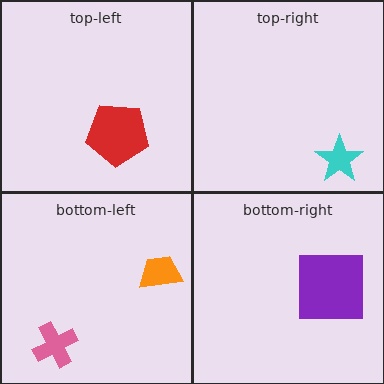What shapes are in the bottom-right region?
The purple square.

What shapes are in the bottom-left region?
The orange trapezoid, the pink cross.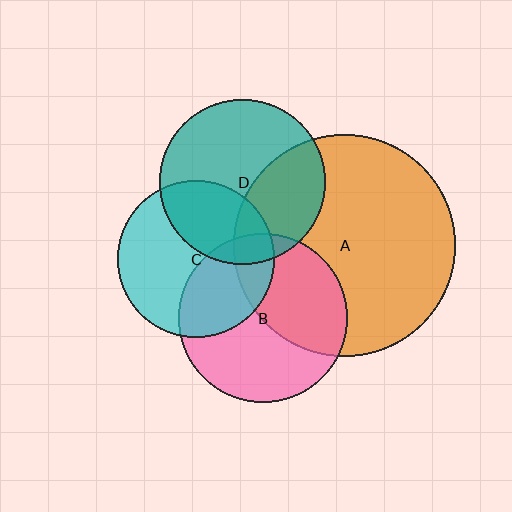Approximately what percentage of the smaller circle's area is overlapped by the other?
Approximately 15%.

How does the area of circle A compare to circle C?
Approximately 2.0 times.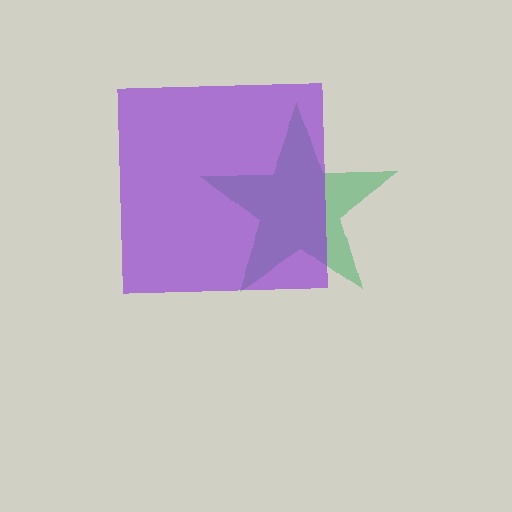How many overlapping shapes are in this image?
There are 2 overlapping shapes in the image.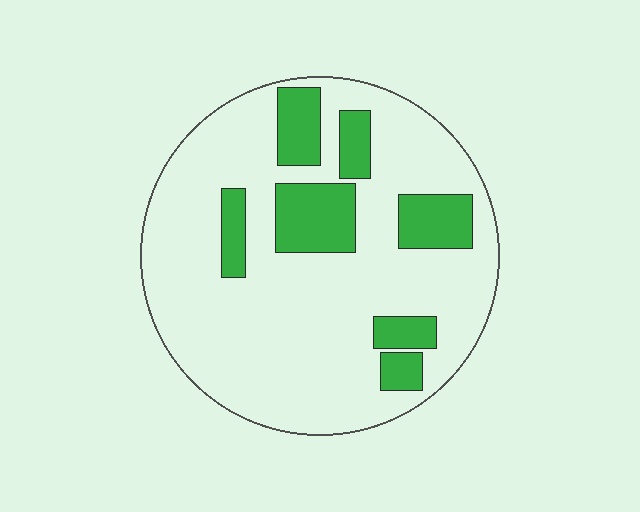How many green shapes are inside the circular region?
7.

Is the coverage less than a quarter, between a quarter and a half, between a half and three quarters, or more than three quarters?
Less than a quarter.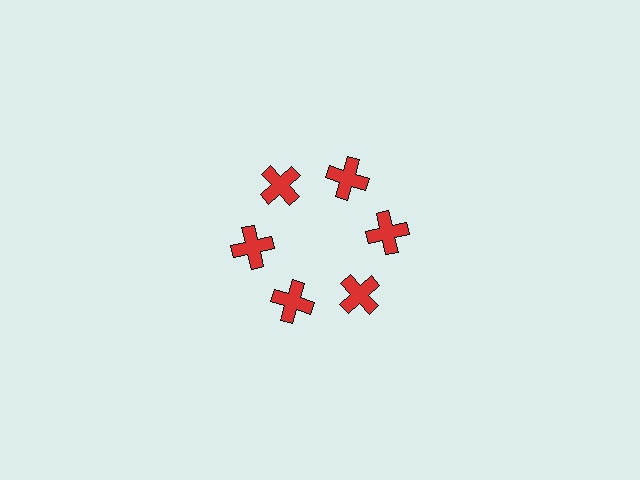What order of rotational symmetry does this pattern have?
This pattern has 6-fold rotational symmetry.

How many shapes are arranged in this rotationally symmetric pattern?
There are 6 shapes, arranged in 6 groups of 1.